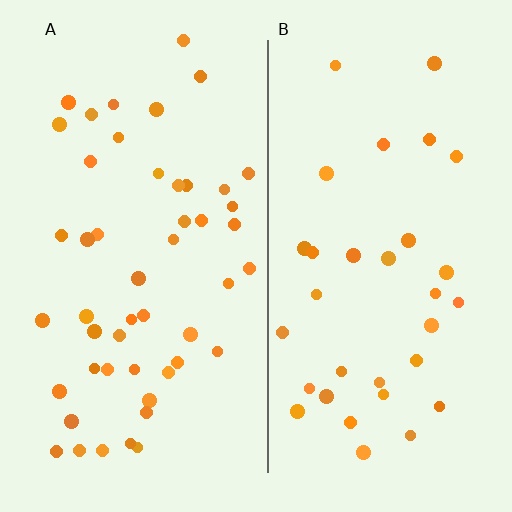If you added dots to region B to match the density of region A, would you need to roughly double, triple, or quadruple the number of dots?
Approximately double.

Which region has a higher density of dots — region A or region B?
A (the left).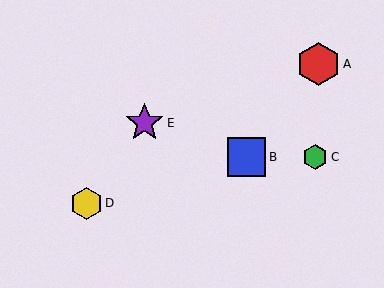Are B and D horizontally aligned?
No, B is at y≈157 and D is at y≈203.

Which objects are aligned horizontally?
Objects B, C are aligned horizontally.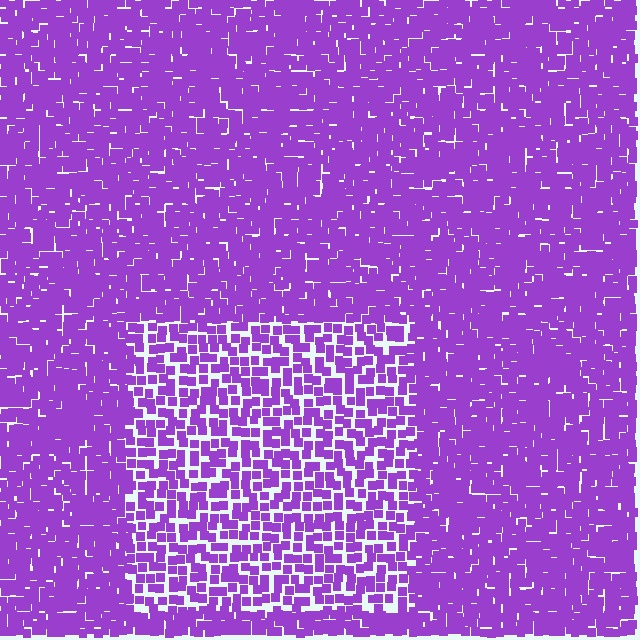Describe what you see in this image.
The image contains small purple elements arranged at two different densities. A rectangle-shaped region is visible where the elements are less densely packed than the surrounding area.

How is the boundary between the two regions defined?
The boundary is defined by a change in element density (approximately 1.8x ratio). All elements are the same color, size, and shape.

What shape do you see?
I see a rectangle.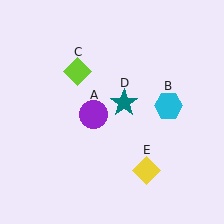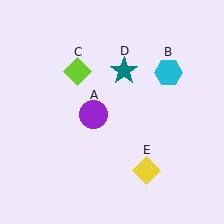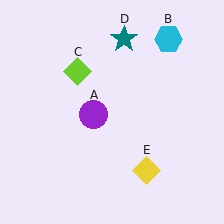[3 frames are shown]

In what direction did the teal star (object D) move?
The teal star (object D) moved up.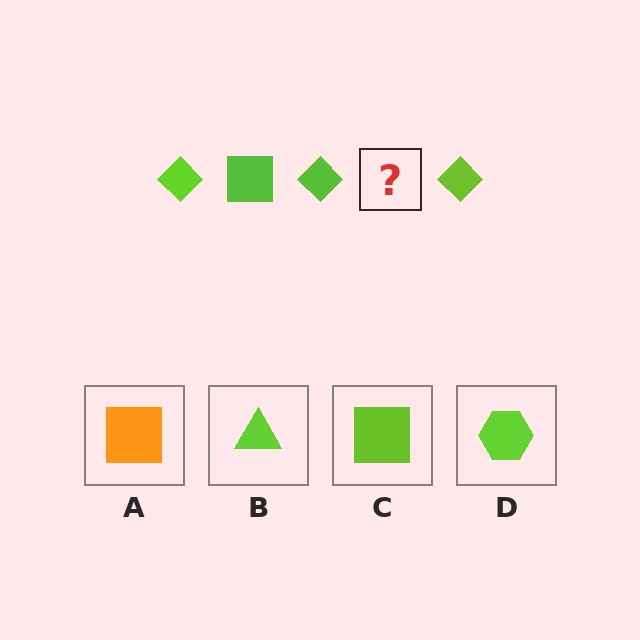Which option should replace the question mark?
Option C.